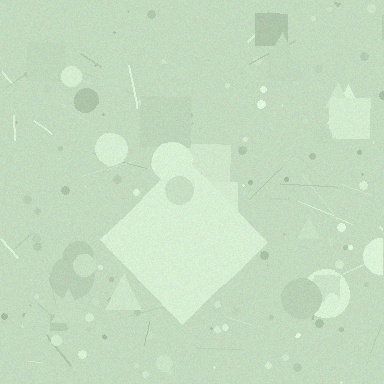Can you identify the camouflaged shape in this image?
The camouflaged shape is a diamond.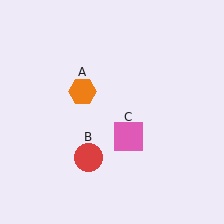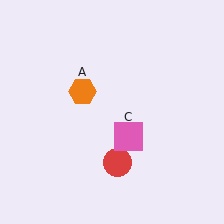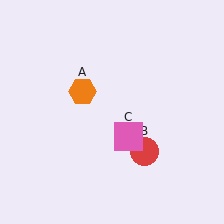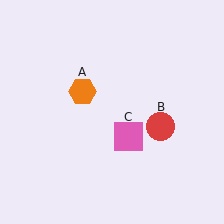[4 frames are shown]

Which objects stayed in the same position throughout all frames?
Orange hexagon (object A) and pink square (object C) remained stationary.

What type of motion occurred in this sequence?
The red circle (object B) rotated counterclockwise around the center of the scene.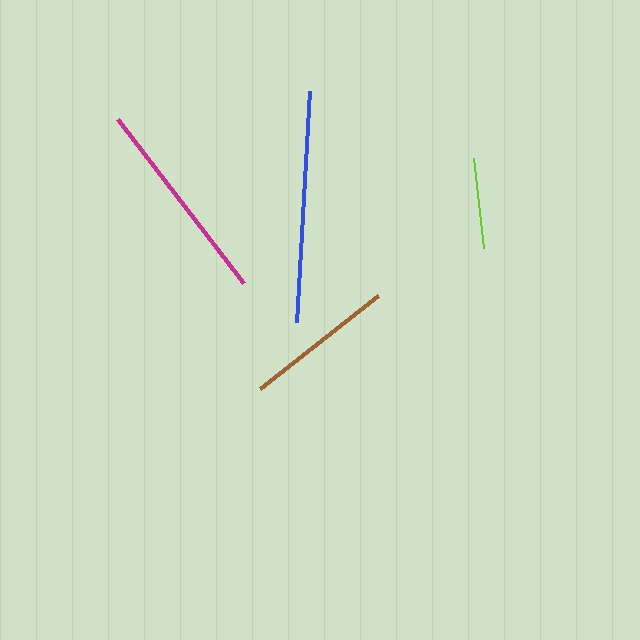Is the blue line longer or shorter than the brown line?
The blue line is longer than the brown line.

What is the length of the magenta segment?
The magenta segment is approximately 207 pixels long.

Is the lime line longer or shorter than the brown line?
The brown line is longer than the lime line.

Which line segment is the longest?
The blue line is the longest at approximately 232 pixels.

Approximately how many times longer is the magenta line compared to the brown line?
The magenta line is approximately 1.4 times the length of the brown line.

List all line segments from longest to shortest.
From longest to shortest: blue, magenta, brown, lime.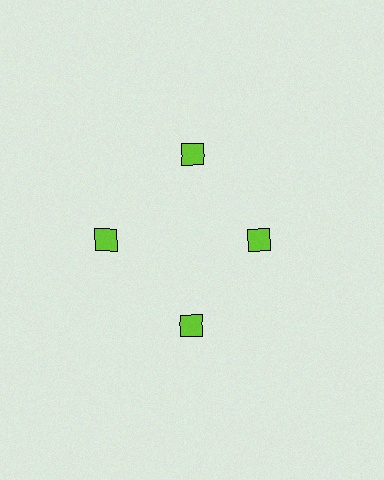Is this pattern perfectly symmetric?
No. The 4 lime squares are arranged in a ring, but one element near the 3 o'clock position is pulled inward toward the center, breaking the 4-fold rotational symmetry.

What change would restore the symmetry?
The symmetry would be restored by moving it outward, back onto the ring so that all 4 squares sit at equal angles and equal distance from the center.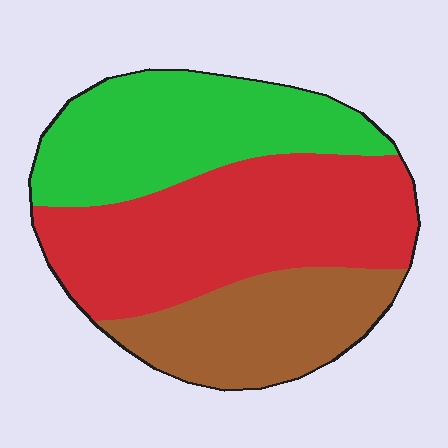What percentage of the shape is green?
Green covers around 30% of the shape.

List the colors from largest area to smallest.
From largest to smallest: red, green, brown.